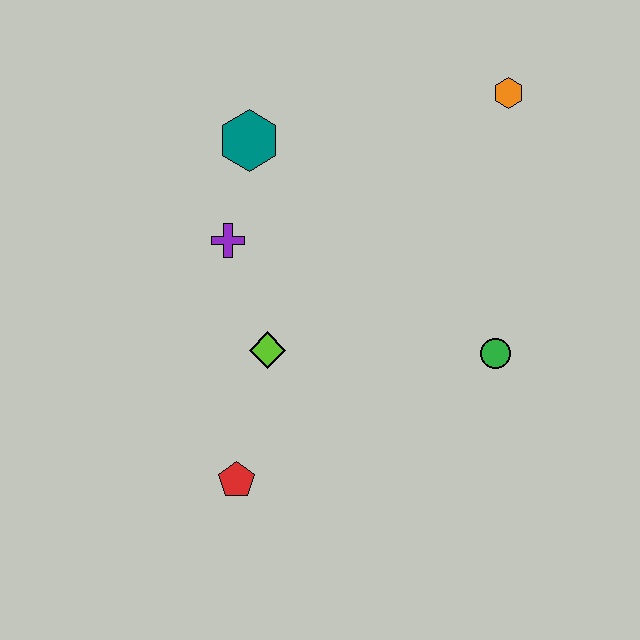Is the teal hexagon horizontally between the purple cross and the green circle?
Yes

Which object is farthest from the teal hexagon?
The red pentagon is farthest from the teal hexagon.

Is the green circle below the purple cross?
Yes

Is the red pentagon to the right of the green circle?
No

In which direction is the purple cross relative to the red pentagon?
The purple cross is above the red pentagon.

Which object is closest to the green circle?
The lime diamond is closest to the green circle.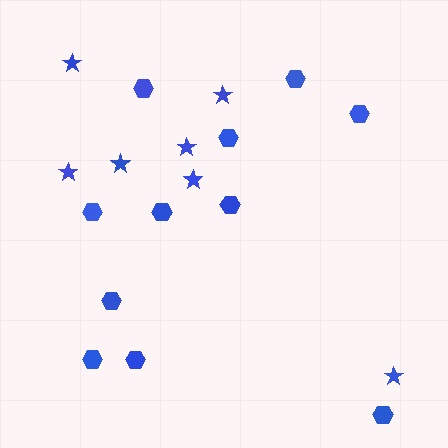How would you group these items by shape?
There are 2 groups: one group of hexagons (11) and one group of stars (7).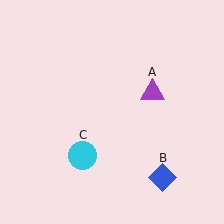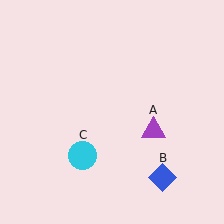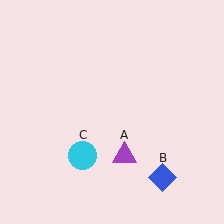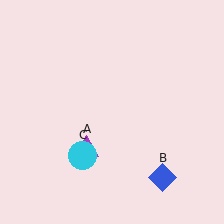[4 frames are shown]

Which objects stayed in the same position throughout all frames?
Blue diamond (object B) and cyan circle (object C) remained stationary.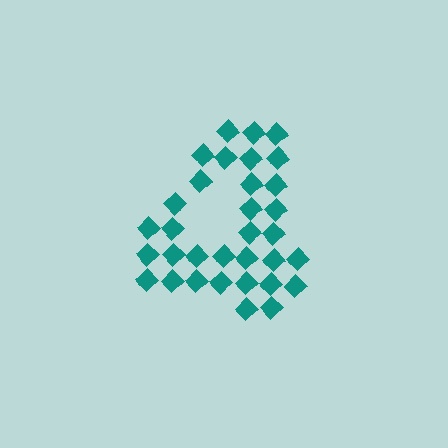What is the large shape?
The large shape is the digit 4.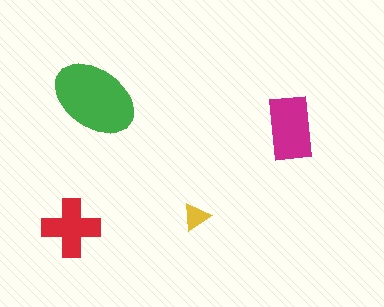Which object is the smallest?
The yellow triangle.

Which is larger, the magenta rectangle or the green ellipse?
The green ellipse.